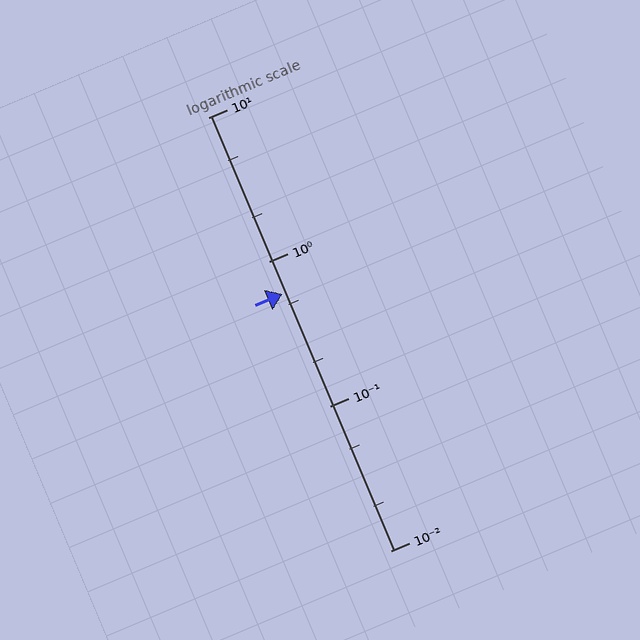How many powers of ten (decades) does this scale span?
The scale spans 3 decades, from 0.01 to 10.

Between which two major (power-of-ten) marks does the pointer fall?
The pointer is between 0.1 and 1.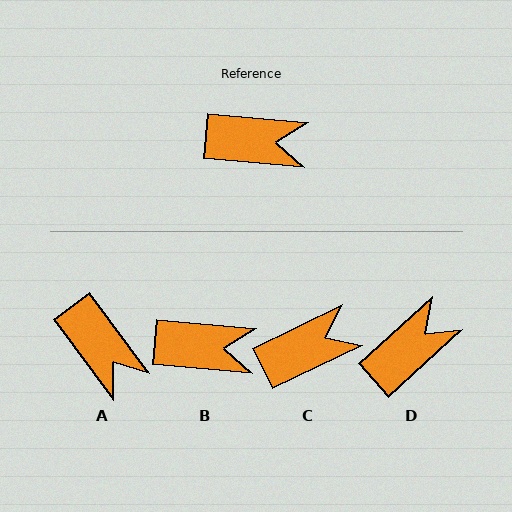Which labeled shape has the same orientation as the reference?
B.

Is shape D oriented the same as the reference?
No, it is off by about 47 degrees.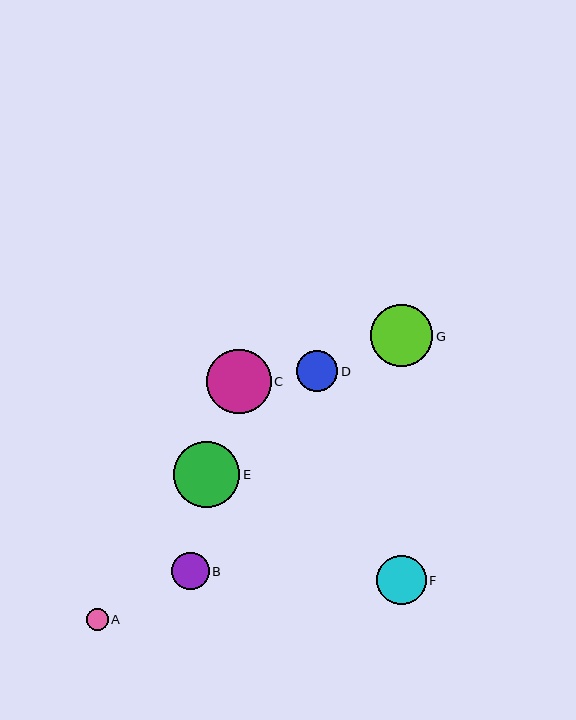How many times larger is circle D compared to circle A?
Circle D is approximately 1.9 times the size of circle A.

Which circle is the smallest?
Circle A is the smallest with a size of approximately 22 pixels.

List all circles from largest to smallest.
From largest to smallest: E, C, G, F, D, B, A.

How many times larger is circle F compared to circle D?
Circle F is approximately 1.2 times the size of circle D.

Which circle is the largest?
Circle E is the largest with a size of approximately 67 pixels.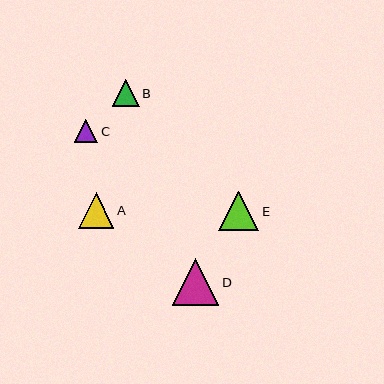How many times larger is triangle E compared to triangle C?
Triangle E is approximately 1.7 times the size of triangle C.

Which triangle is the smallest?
Triangle C is the smallest with a size of approximately 23 pixels.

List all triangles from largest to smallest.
From largest to smallest: D, E, A, B, C.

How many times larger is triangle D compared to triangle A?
Triangle D is approximately 1.3 times the size of triangle A.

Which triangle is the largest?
Triangle D is the largest with a size of approximately 47 pixels.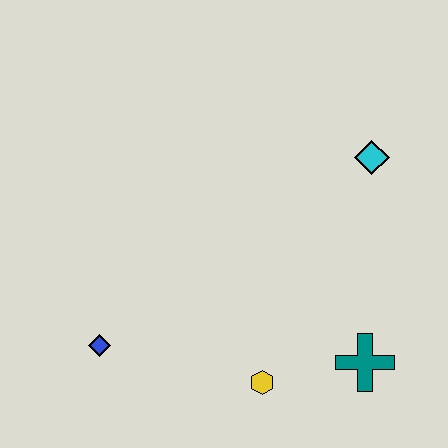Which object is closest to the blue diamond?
The yellow hexagon is closest to the blue diamond.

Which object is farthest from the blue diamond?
The cyan diamond is farthest from the blue diamond.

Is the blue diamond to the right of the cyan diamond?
No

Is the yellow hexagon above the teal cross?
No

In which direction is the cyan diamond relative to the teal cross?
The cyan diamond is above the teal cross.